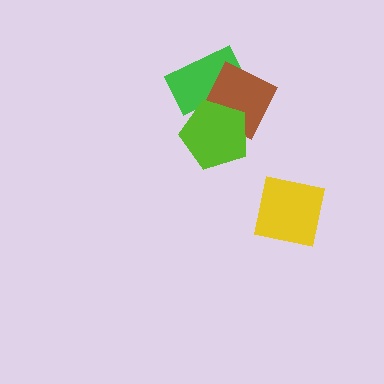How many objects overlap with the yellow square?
0 objects overlap with the yellow square.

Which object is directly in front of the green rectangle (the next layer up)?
The brown diamond is directly in front of the green rectangle.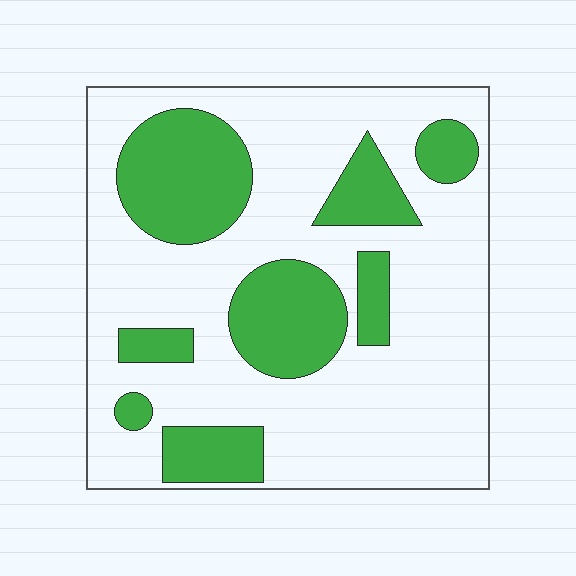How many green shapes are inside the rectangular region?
8.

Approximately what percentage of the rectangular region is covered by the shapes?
Approximately 30%.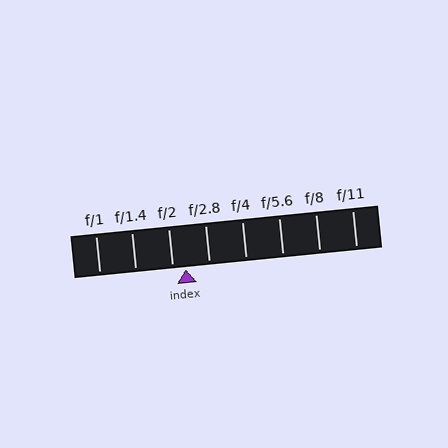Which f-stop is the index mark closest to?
The index mark is closest to f/2.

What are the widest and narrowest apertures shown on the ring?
The widest aperture shown is f/1 and the narrowest is f/11.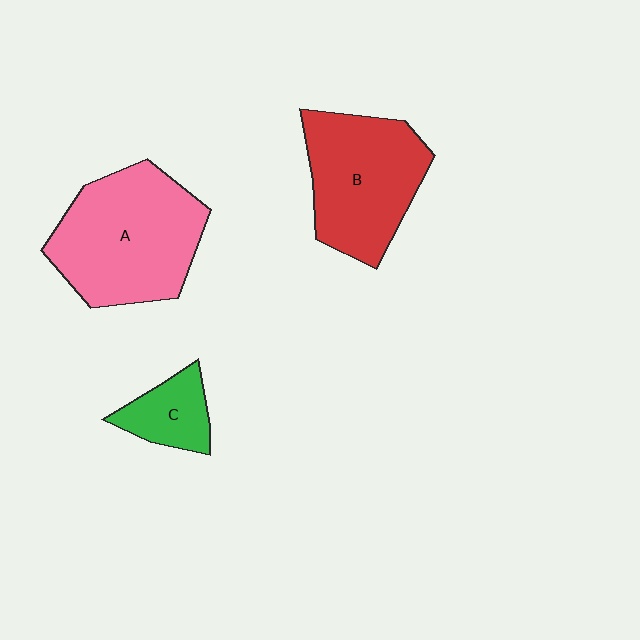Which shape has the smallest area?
Shape C (green).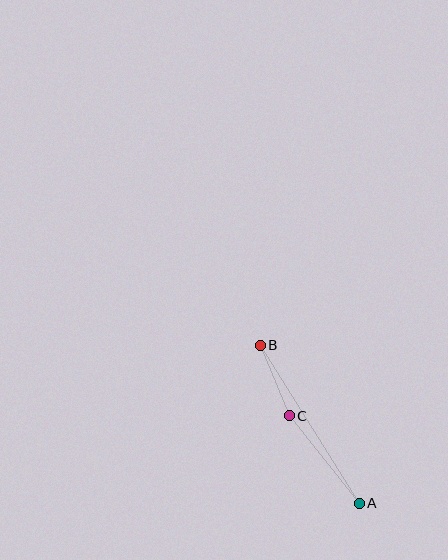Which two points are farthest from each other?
Points A and B are farthest from each other.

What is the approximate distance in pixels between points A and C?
The distance between A and C is approximately 112 pixels.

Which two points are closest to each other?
Points B and C are closest to each other.